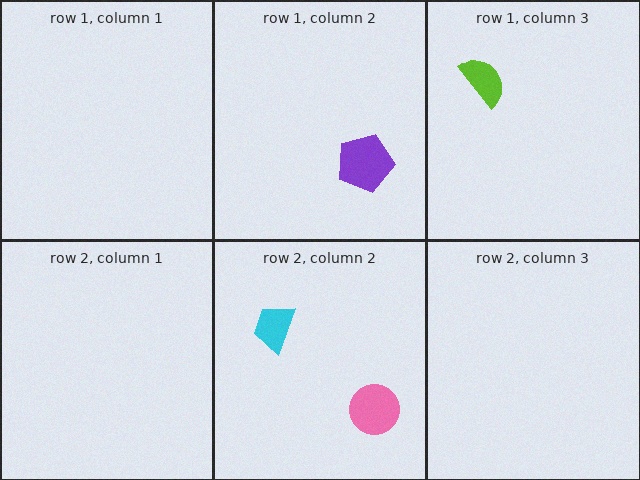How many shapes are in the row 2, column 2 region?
2.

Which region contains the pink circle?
The row 2, column 2 region.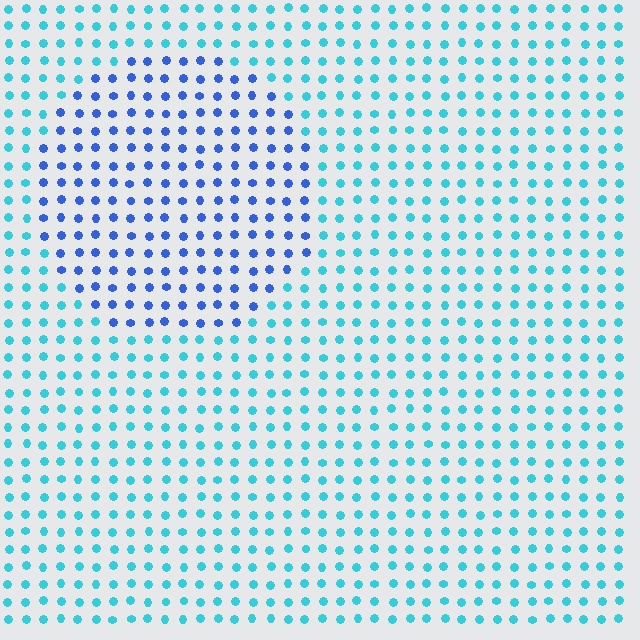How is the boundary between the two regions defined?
The boundary is defined purely by a slight shift in hue (about 41 degrees). Spacing, size, and orientation are identical on both sides.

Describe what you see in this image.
The image is filled with small cyan elements in a uniform arrangement. A circle-shaped region is visible where the elements are tinted to a slightly different hue, forming a subtle color boundary.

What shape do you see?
I see a circle.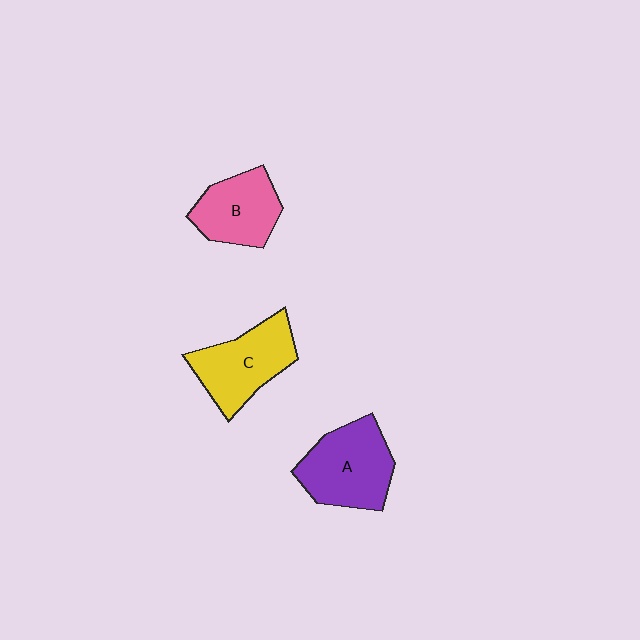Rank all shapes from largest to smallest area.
From largest to smallest: A (purple), C (yellow), B (pink).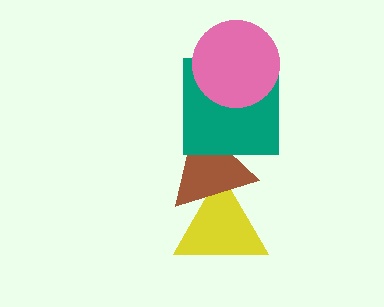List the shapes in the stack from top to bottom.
From top to bottom: the pink circle, the teal square, the brown triangle, the yellow triangle.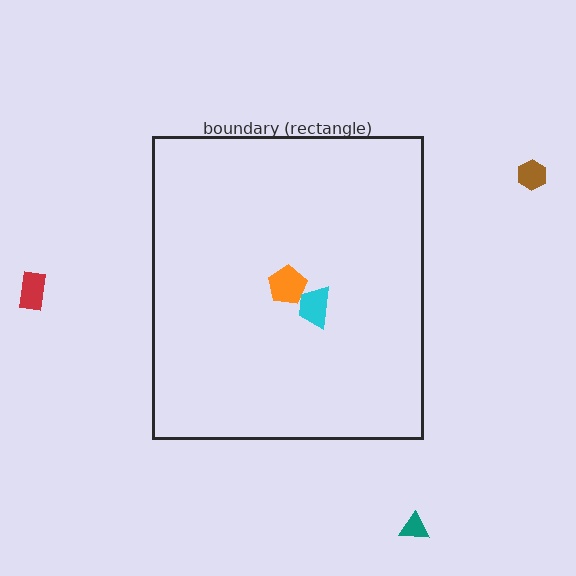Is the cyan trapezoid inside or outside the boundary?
Inside.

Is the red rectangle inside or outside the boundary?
Outside.